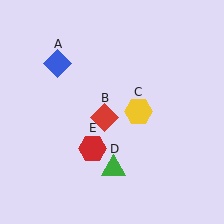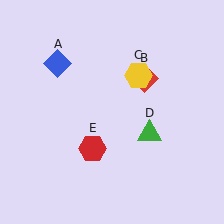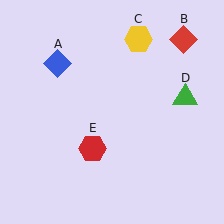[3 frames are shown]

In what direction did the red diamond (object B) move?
The red diamond (object B) moved up and to the right.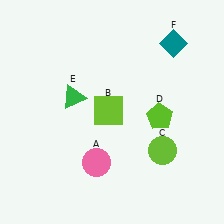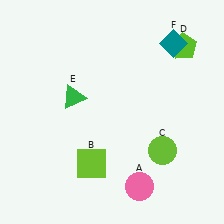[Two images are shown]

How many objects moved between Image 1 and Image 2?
3 objects moved between the two images.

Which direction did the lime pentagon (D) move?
The lime pentagon (D) moved up.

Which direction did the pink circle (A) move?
The pink circle (A) moved right.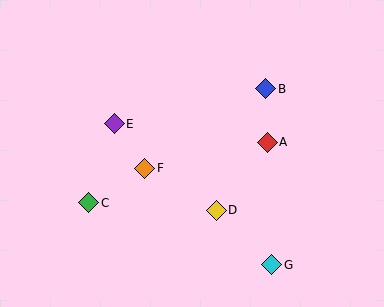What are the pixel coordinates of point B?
Point B is at (266, 89).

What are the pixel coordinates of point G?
Point G is at (272, 265).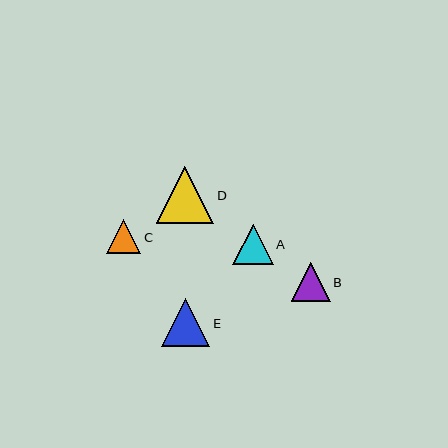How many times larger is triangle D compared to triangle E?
Triangle D is approximately 1.2 times the size of triangle E.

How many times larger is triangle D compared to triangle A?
Triangle D is approximately 1.4 times the size of triangle A.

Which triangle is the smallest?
Triangle C is the smallest with a size of approximately 35 pixels.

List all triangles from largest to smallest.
From largest to smallest: D, E, A, B, C.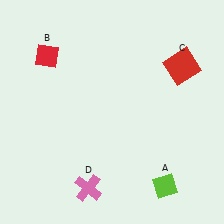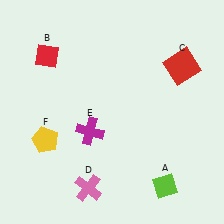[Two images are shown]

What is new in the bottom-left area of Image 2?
A yellow pentagon (F) was added in the bottom-left area of Image 2.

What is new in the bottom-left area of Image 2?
A magenta cross (E) was added in the bottom-left area of Image 2.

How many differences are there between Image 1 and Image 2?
There are 2 differences between the two images.